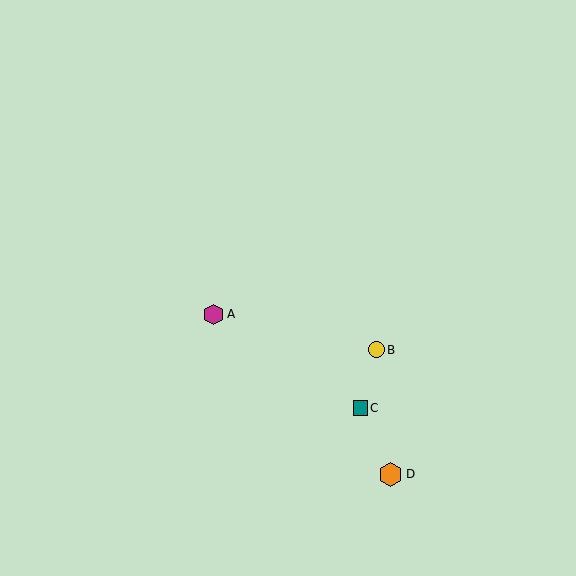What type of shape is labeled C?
Shape C is a teal square.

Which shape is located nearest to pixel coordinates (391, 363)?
The yellow circle (labeled B) at (376, 350) is nearest to that location.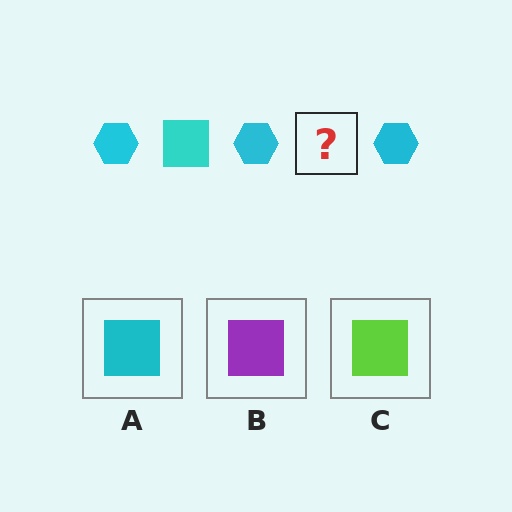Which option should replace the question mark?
Option A.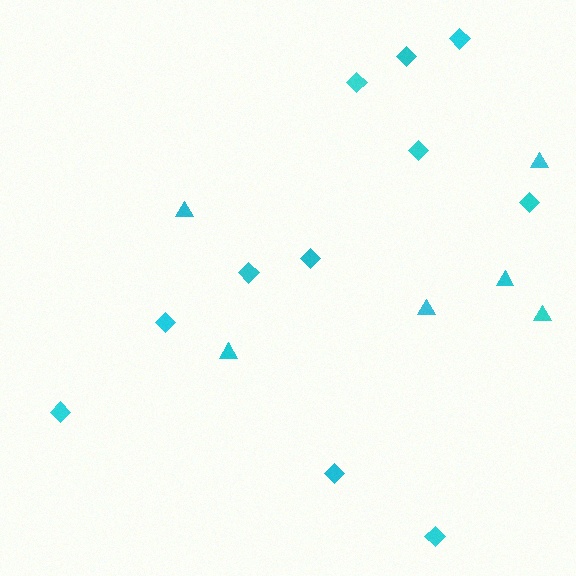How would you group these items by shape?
There are 2 groups: one group of triangles (6) and one group of diamonds (11).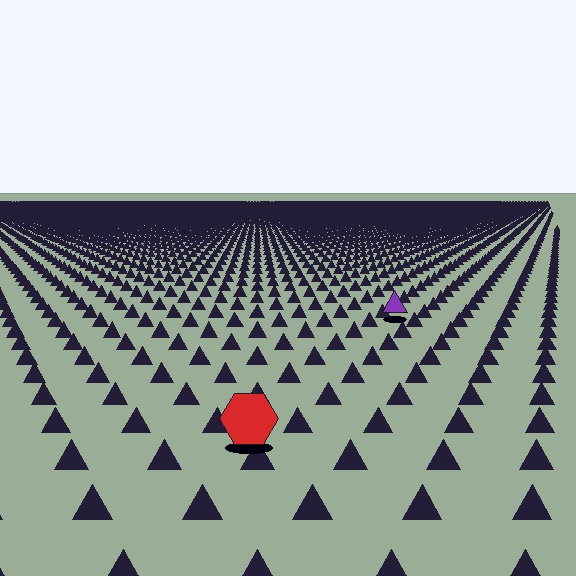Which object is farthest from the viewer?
The purple triangle is farthest from the viewer. It appears smaller and the ground texture around it is denser.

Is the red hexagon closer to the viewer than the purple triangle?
Yes. The red hexagon is closer — you can tell from the texture gradient: the ground texture is coarser near it.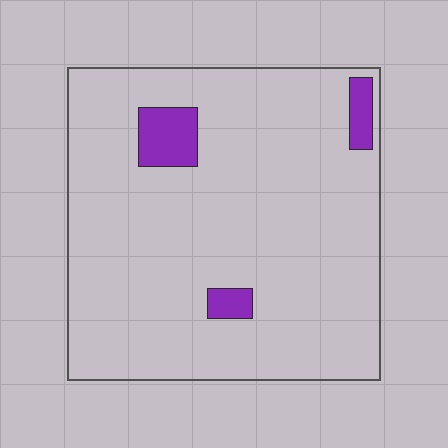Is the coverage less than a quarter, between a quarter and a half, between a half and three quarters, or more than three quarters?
Less than a quarter.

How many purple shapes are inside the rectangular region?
3.